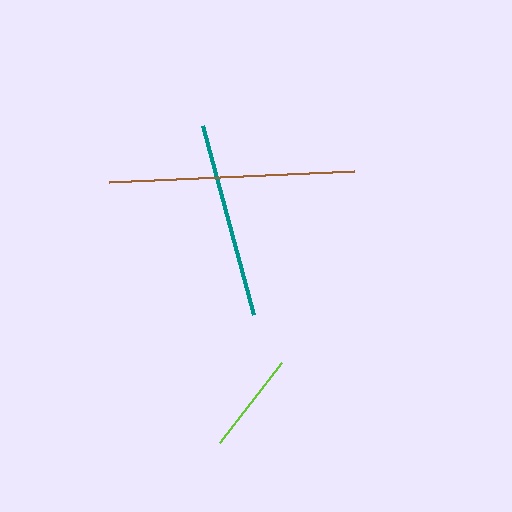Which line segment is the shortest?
The lime line is the shortest at approximately 101 pixels.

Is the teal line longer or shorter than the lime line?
The teal line is longer than the lime line.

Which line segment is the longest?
The brown line is the longest at approximately 246 pixels.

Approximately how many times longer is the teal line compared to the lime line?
The teal line is approximately 1.9 times the length of the lime line.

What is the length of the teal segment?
The teal segment is approximately 196 pixels long.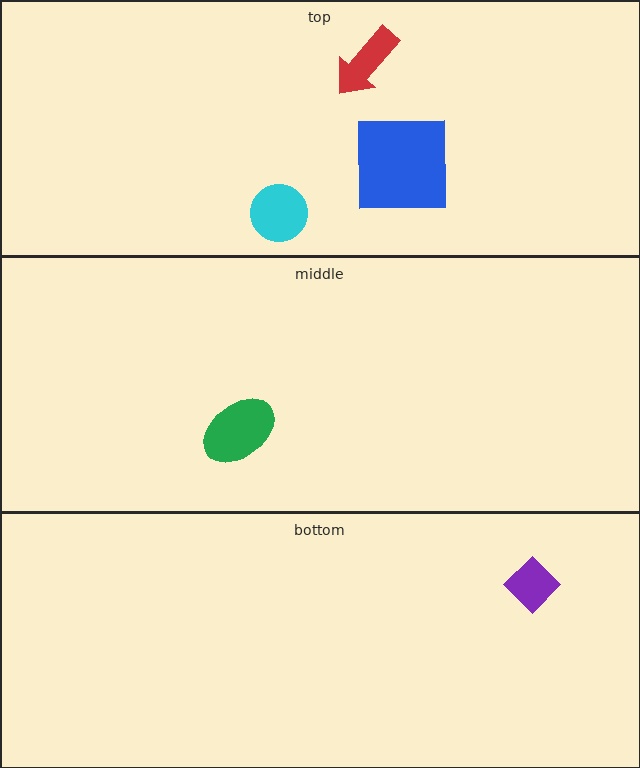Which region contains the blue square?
The top region.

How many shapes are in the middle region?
1.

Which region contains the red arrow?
The top region.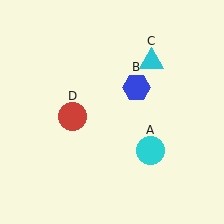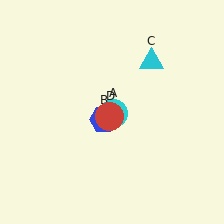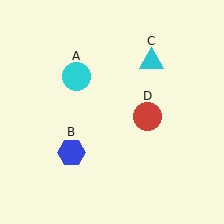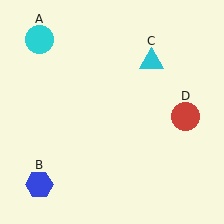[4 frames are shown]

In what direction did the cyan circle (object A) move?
The cyan circle (object A) moved up and to the left.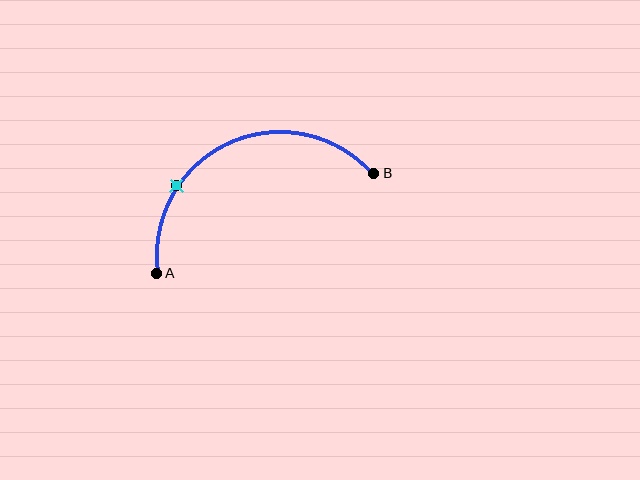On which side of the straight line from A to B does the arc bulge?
The arc bulges above the straight line connecting A and B.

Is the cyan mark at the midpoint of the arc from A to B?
No. The cyan mark lies on the arc but is closer to endpoint A. The arc midpoint would be at the point on the curve equidistant along the arc from both A and B.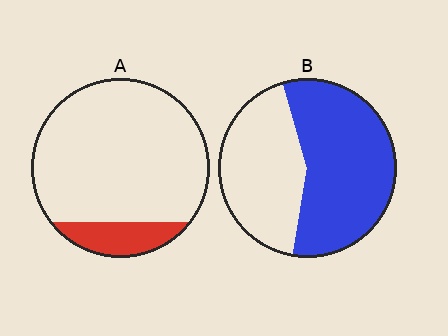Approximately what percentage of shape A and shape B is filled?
A is approximately 15% and B is approximately 60%.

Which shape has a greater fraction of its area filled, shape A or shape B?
Shape B.